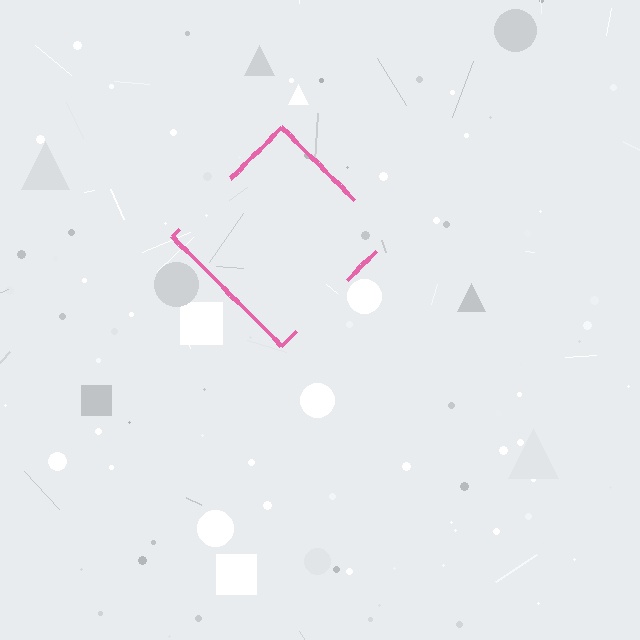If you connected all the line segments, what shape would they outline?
They would outline a diamond.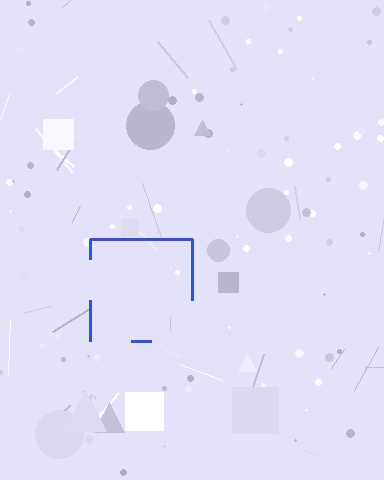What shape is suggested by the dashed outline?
The dashed outline suggests a square.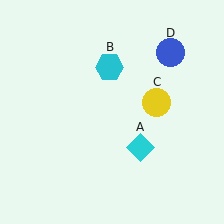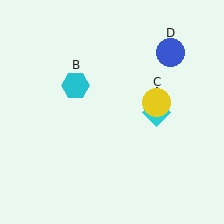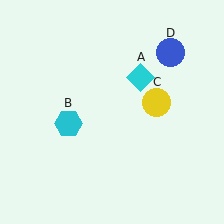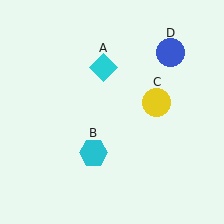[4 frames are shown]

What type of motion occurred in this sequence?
The cyan diamond (object A), cyan hexagon (object B) rotated counterclockwise around the center of the scene.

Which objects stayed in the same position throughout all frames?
Yellow circle (object C) and blue circle (object D) remained stationary.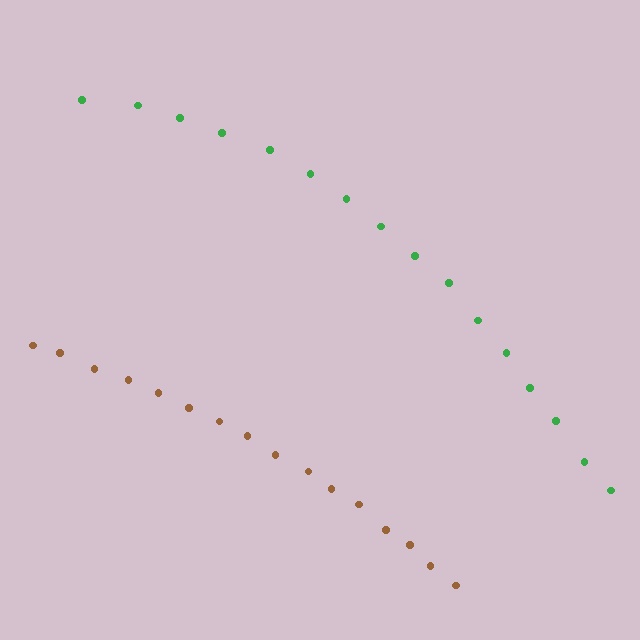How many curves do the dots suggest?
There are 2 distinct paths.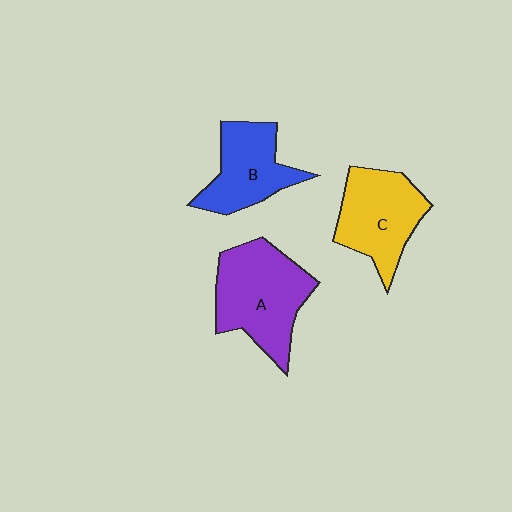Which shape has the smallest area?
Shape B (blue).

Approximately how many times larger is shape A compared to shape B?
Approximately 1.4 times.